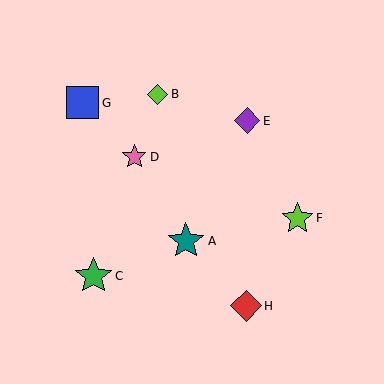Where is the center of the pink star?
The center of the pink star is at (134, 157).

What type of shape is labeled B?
Shape B is a lime diamond.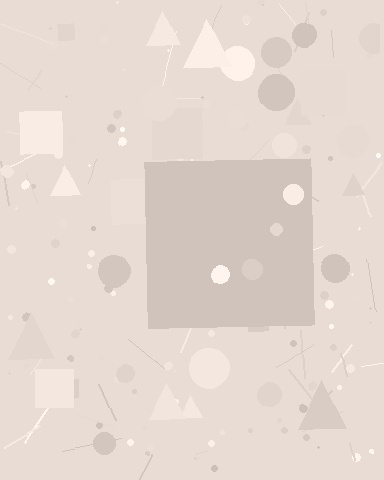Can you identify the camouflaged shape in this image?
The camouflaged shape is a square.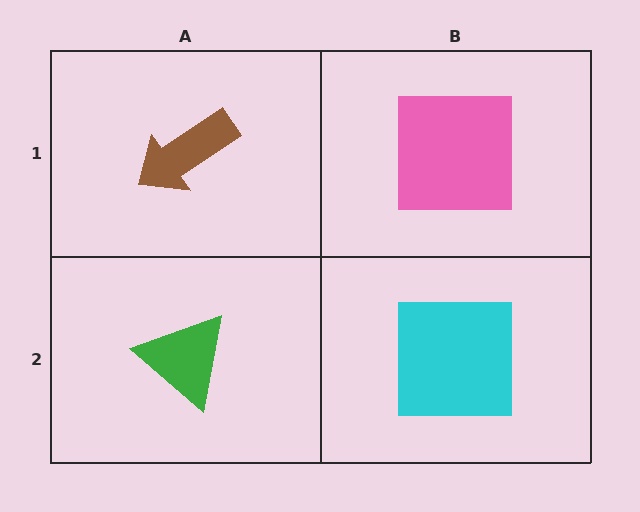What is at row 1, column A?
A brown arrow.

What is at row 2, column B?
A cyan square.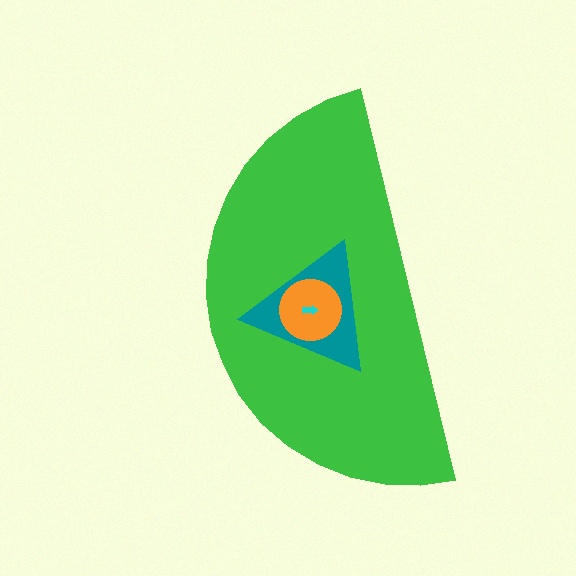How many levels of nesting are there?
4.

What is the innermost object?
The cyan arrow.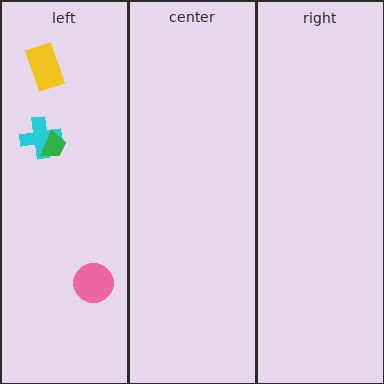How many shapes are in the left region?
4.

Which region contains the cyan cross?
The left region.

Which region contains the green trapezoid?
The left region.